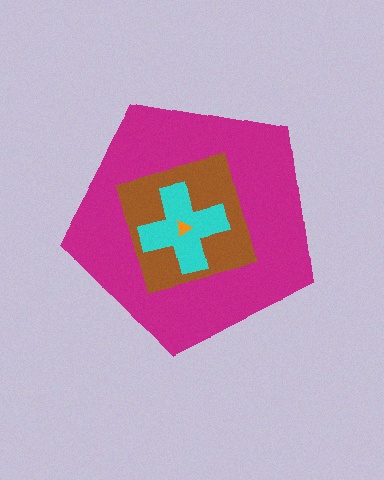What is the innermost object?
The orange triangle.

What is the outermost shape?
The magenta pentagon.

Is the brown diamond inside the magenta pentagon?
Yes.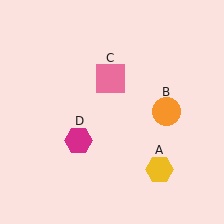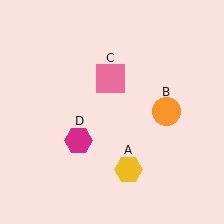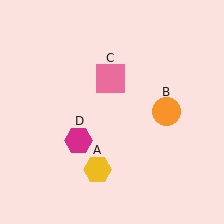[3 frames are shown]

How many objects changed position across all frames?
1 object changed position: yellow hexagon (object A).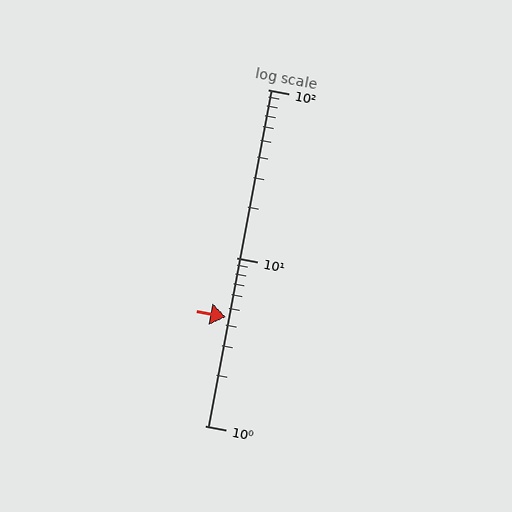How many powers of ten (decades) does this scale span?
The scale spans 2 decades, from 1 to 100.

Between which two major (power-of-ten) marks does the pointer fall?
The pointer is between 1 and 10.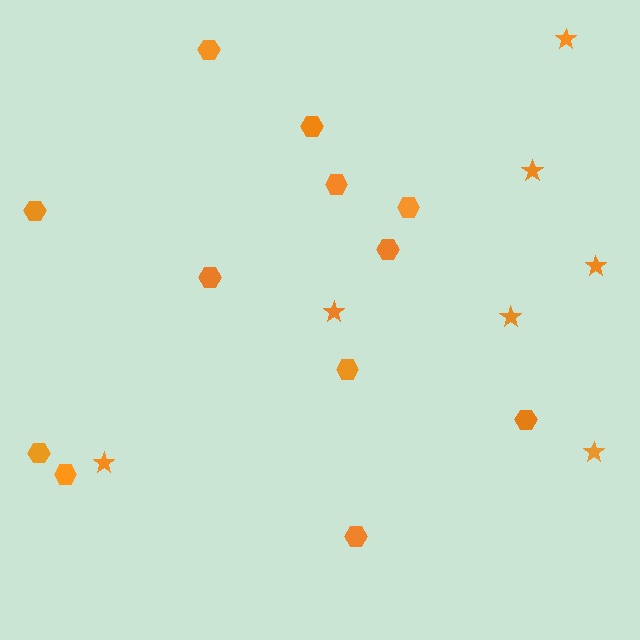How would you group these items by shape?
There are 2 groups: one group of stars (7) and one group of hexagons (12).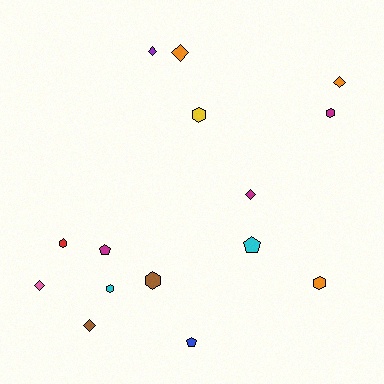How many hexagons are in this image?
There are 6 hexagons.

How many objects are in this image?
There are 15 objects.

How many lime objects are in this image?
There are no lime objects.